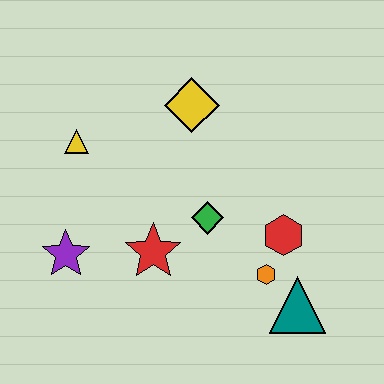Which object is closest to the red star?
The green diamond is closest to the red star.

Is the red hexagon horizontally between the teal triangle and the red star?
Yes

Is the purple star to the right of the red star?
No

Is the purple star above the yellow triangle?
No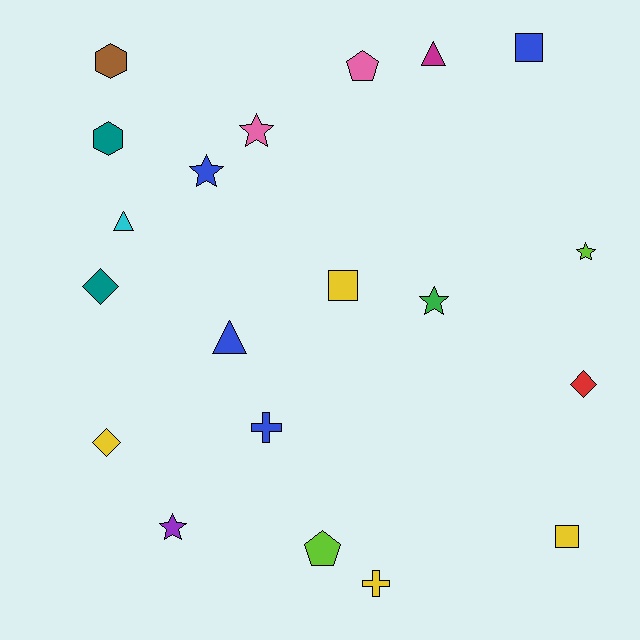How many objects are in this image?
There are 20 objects.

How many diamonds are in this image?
There are 3 diamonds.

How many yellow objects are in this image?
There are 4 yellow objects.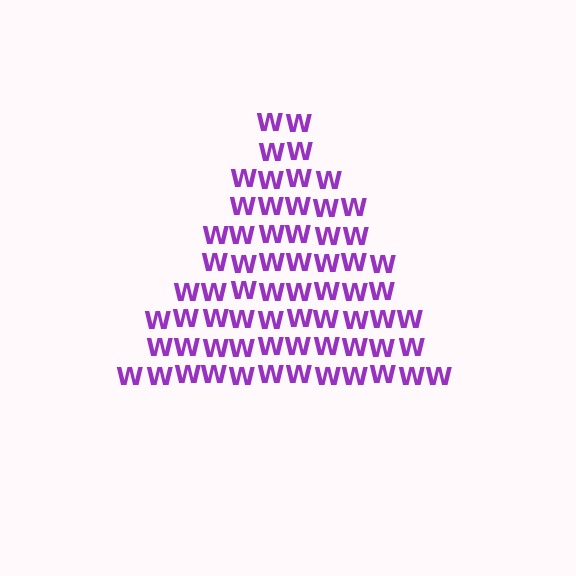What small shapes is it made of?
It is made of small letter W's.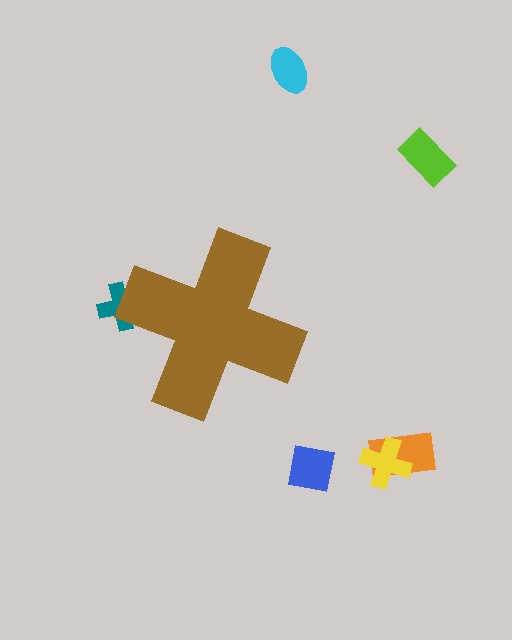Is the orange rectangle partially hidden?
No, the orange rectangle is fully visible.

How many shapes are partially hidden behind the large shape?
1 shape is partially hidden.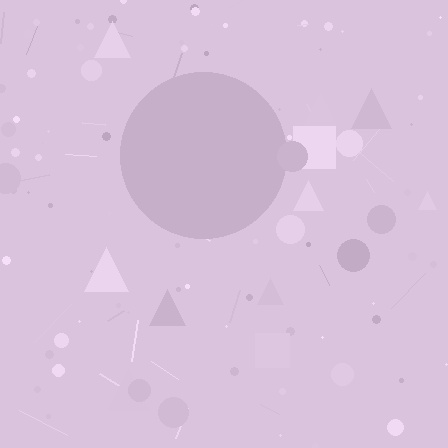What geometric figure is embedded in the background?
A circle is embedded in the background.